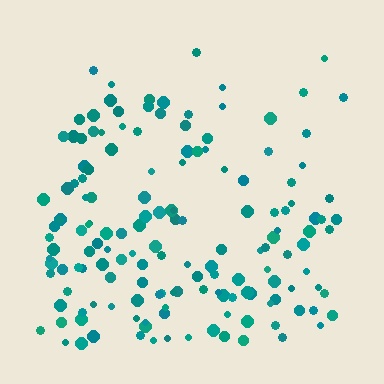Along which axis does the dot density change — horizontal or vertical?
Vertical.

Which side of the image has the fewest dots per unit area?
The top.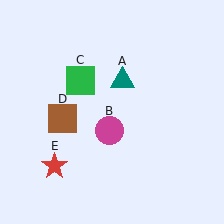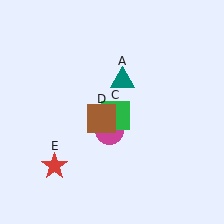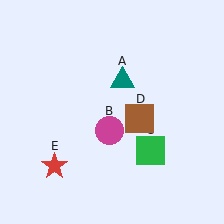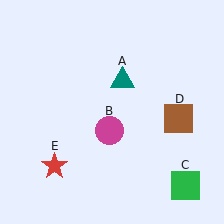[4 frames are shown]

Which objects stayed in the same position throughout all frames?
Teal triangle (object A) and magenta circle (object B) and red star (object E) remained stationary.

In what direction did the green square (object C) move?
The green square (object C) moved down and to the right.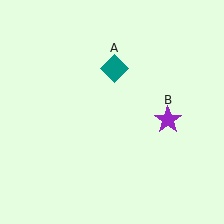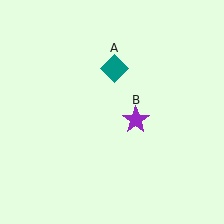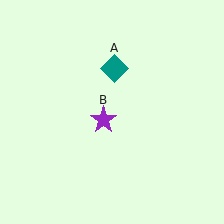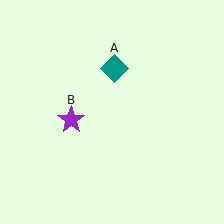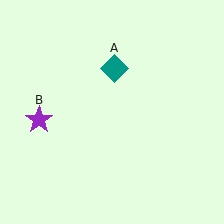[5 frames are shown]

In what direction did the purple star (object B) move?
The purple star (object B) moved left.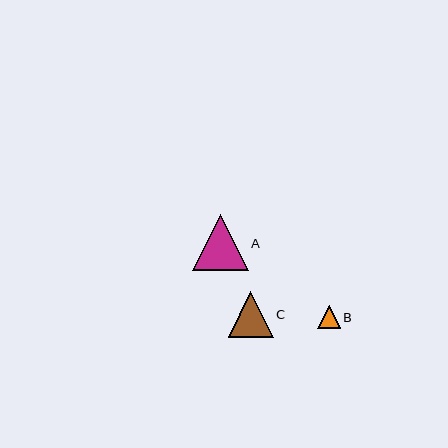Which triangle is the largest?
Triangle A is the largest with a size of approximately 56 pixels.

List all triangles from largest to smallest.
From largest to smallest: A, C, B.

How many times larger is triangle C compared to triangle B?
Triangle C is approximately 2.0 times the size of triangle B.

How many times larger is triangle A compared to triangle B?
Triangle A is approximately 2.5 times the size of triangle B.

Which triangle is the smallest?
Triangle B is the smallest with a size of approximately 22 pixels.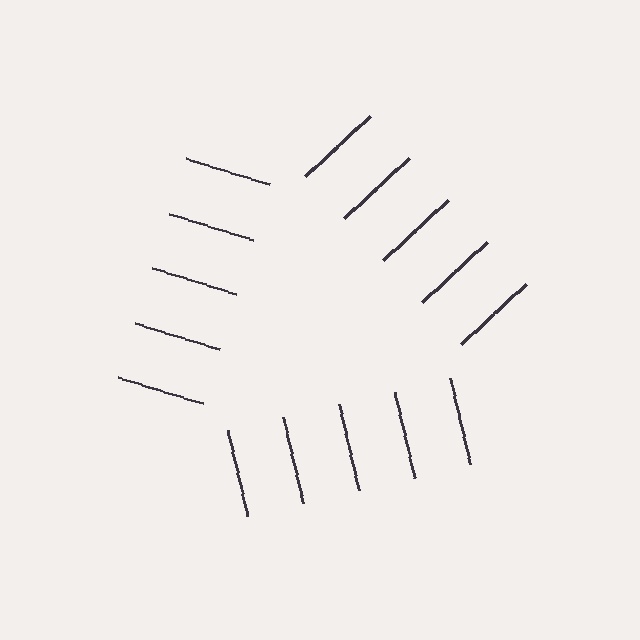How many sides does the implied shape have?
3 sides — the line-ends trace a triangle.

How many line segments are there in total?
15 — 5 along each of the 3 edges.